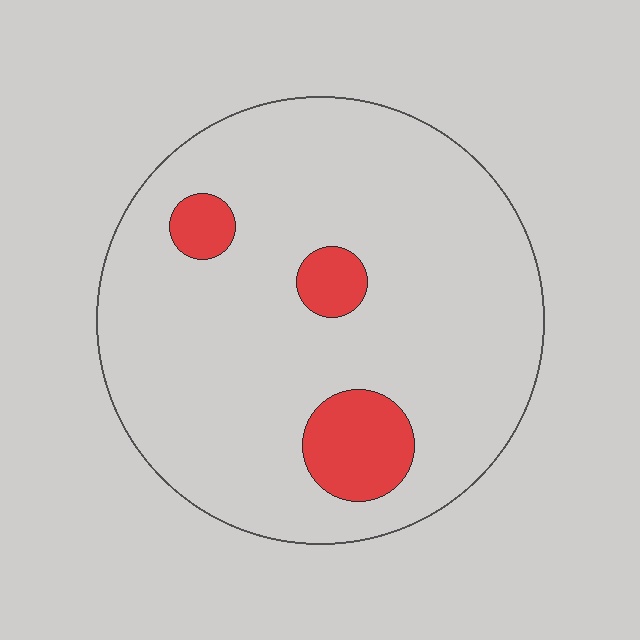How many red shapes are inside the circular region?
3.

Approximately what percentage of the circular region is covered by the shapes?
Approximately 10%.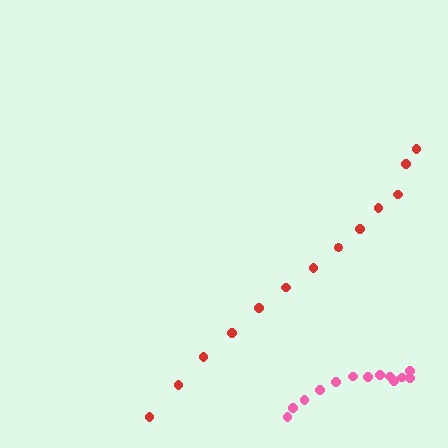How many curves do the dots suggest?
There are 2 distinct paths.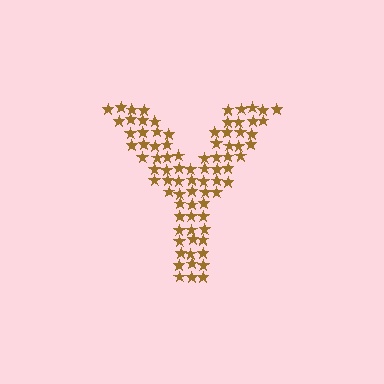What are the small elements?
The small elements are stars.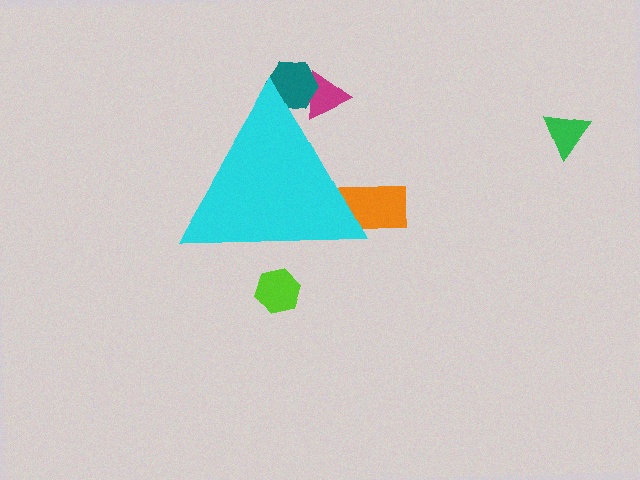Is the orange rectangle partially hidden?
Yes, the orange rectangle is partially hidden behind the cyan triangle.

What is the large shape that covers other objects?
A cyan triangle.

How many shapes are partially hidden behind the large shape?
4 shapes are partially hidden.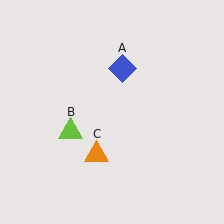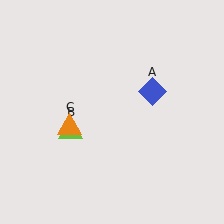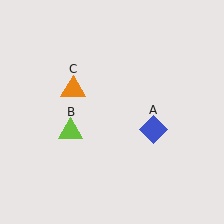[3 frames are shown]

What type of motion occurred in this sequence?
The blue diamond (object A), orange triangle (object C) rotated clockwise around the center of the scene.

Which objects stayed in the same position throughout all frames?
Lime triangle (object B) remained stationary.